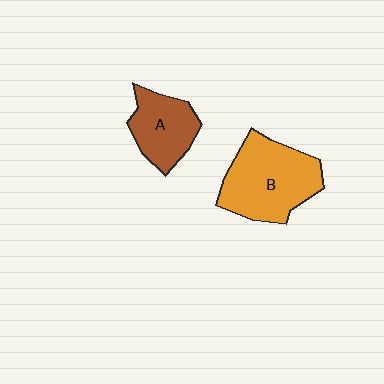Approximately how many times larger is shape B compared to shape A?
Approximately 1.6 times.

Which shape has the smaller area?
Shape A (brown).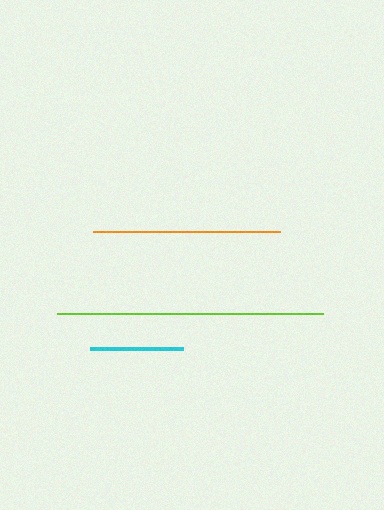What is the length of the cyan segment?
The cyan segment is approximately 92 pixels long.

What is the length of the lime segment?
The lime segment is approximately 267 pixels long.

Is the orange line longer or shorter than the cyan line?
The orange line is longer than the cyan line.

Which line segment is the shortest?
The cyan line is the shortest at approximately 92 pixels.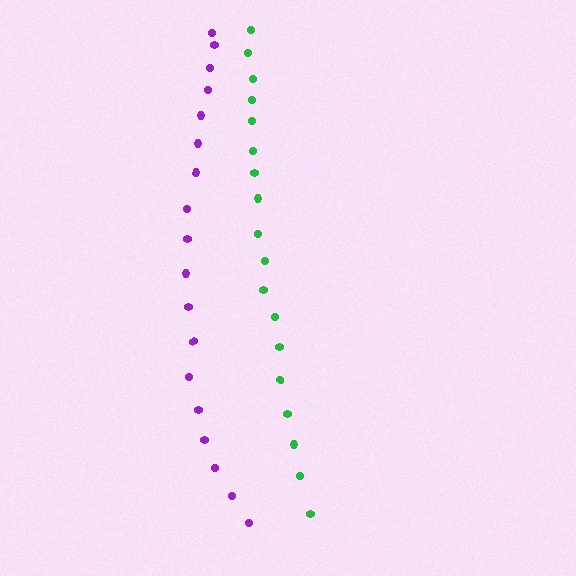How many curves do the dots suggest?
There are 2 distinct paths.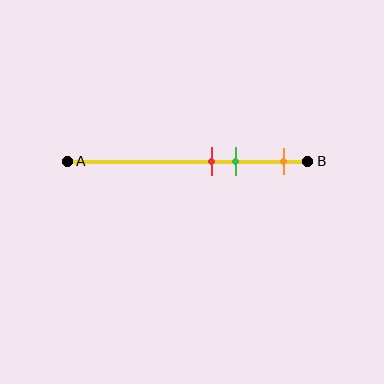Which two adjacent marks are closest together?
The red and green marks are the closest adjacent pair.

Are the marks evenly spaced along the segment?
No, the marks are not evenly spaced.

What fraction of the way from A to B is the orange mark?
The orange mark is approximately 90% (0.9) of the way from A to B.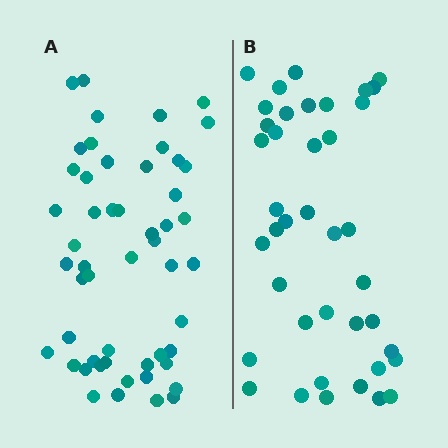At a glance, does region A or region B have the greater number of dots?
Region A (the left region) has more dots.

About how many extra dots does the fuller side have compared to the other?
Region A has roughly 12 or so more dots than region B.